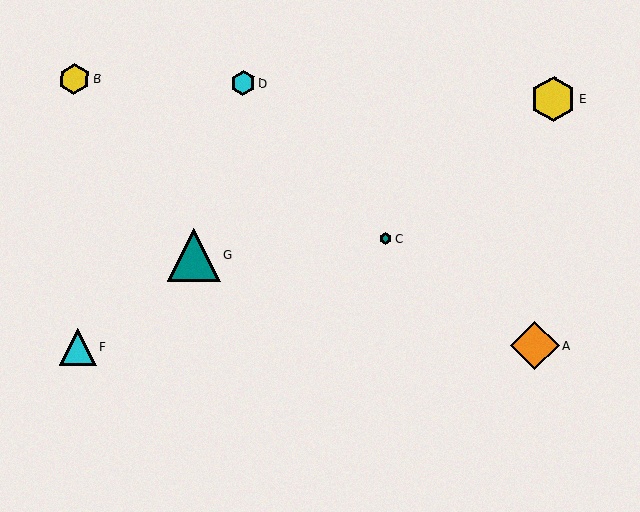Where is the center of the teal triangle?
The center of the teal triangle is at (194, 255).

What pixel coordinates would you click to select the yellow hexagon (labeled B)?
Click at (74, 79) to select the yellow hexagon B.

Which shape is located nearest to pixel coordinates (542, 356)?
The orange diamond (labeled A) at (535, 346) is nearest to that location.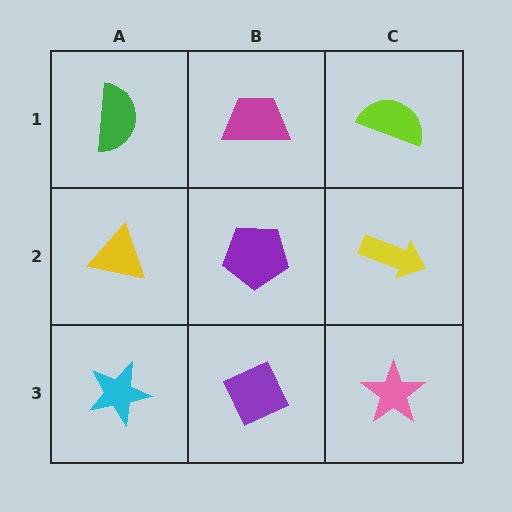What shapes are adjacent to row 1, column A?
A yellow triangle (row 2, column A), a magenta trapezoid (row 1, column B).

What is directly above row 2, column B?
A magenta trapezoid.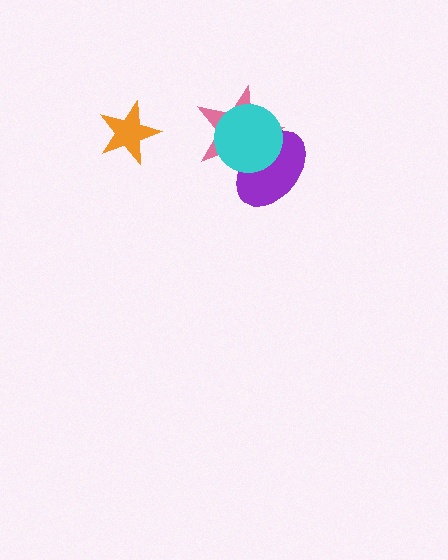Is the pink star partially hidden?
Yes, it is partially covered by another shape.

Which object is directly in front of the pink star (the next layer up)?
The purple ellipse is directly in front of the pink star.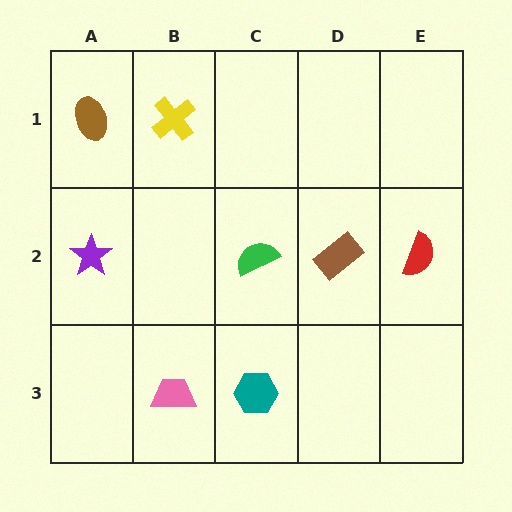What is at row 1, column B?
A yellow cross.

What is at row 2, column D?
A brown rectangle.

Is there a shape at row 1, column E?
No, that cell is empty.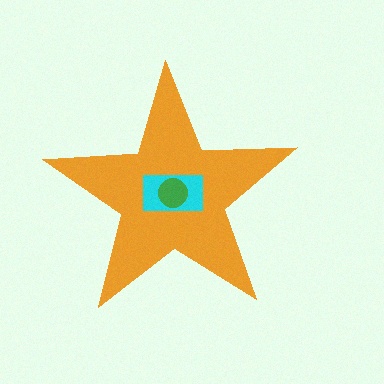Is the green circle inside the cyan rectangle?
Yes.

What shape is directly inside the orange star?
The cyan rectangle.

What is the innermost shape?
The green circle.